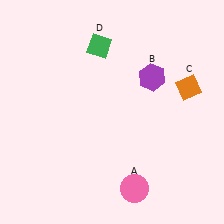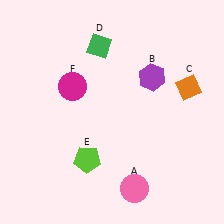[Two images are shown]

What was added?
A lime pentagon (E), a magenta circle (F) were added in Image 2.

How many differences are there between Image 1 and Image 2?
There are 2 differences between the two images.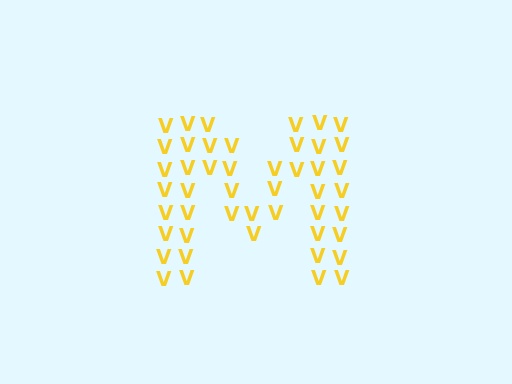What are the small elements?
The small elements are letter V's.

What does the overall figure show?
The overall figure shows the letter M.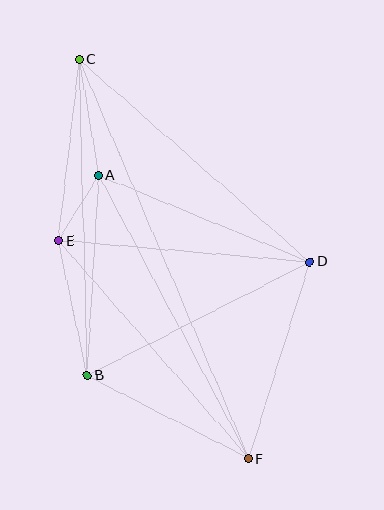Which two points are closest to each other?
Points A and E are closest to each other.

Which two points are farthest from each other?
Points C and F are farthest from each other.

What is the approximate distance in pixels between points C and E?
The distance between C and E is approximately 182 pixels.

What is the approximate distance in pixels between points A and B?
The distance between A and B is approximately 200 pixels.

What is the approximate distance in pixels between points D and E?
The distance between D and E is approximately 253 pixels.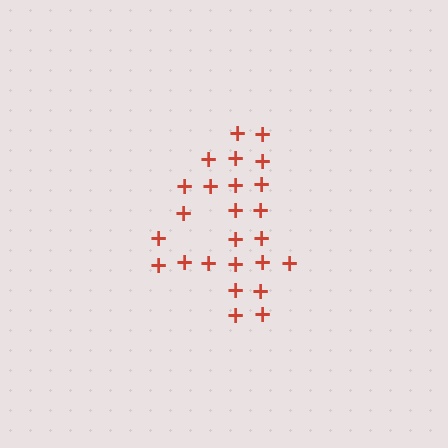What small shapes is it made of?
It is made of small plus signs.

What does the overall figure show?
The overall figure shows the digit 4.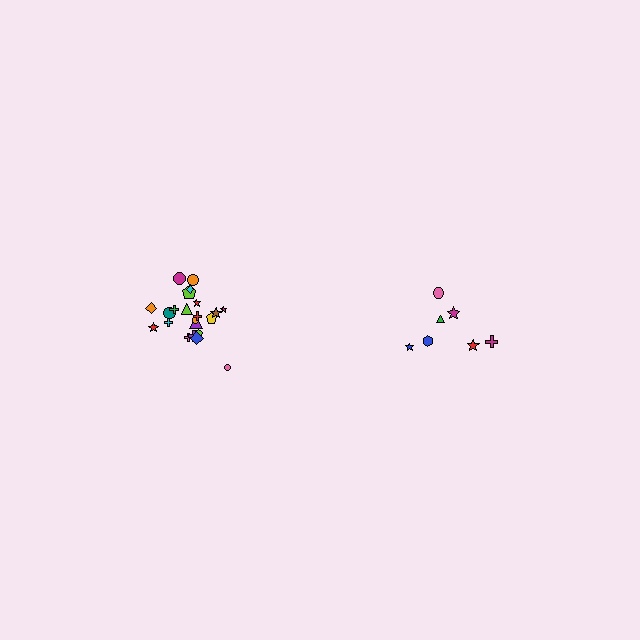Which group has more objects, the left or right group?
The left group.